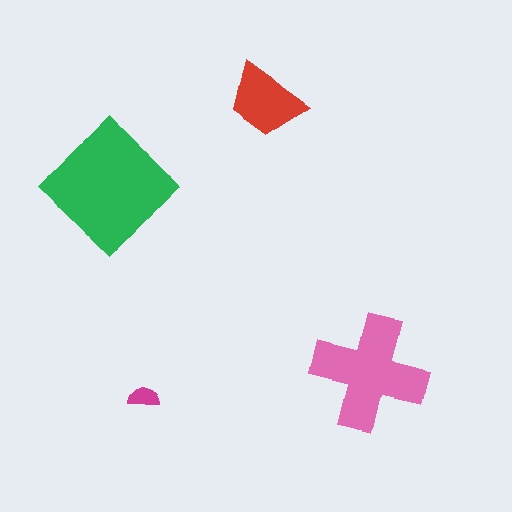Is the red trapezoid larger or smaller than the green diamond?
Smaller.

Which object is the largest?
The green diamond.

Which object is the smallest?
The magenta semicircle.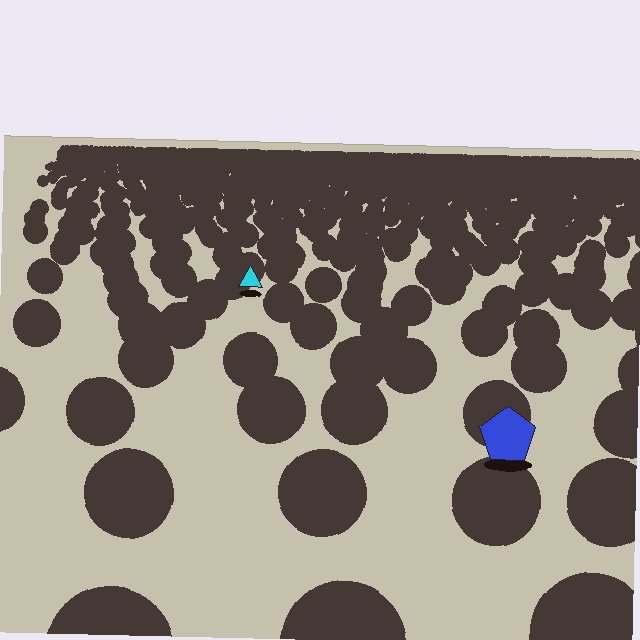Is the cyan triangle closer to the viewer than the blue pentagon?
No. The blue pentagon is closer — you can tell from the texture gradient: the ground texture is coarser near it.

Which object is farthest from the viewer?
The cyan triangle is farthest from the viewer. It appears smaller and the ground texture around it is denser.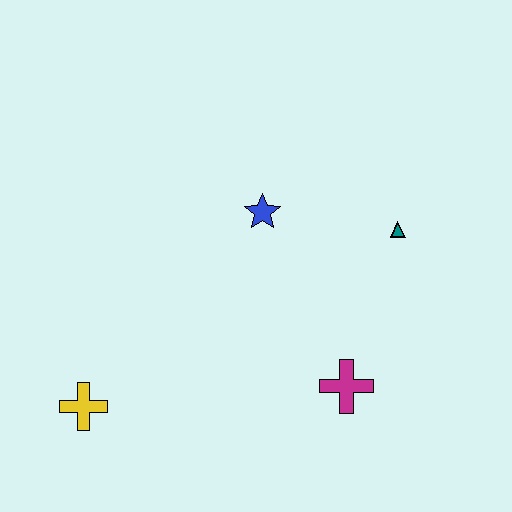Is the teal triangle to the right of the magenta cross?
Yes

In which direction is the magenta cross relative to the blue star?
The magenta cross is below the blue star.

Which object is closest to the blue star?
The teal triangle is closest to the blue star.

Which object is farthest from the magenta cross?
The yellow cross is farthest from the magenta cross.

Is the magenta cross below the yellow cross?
No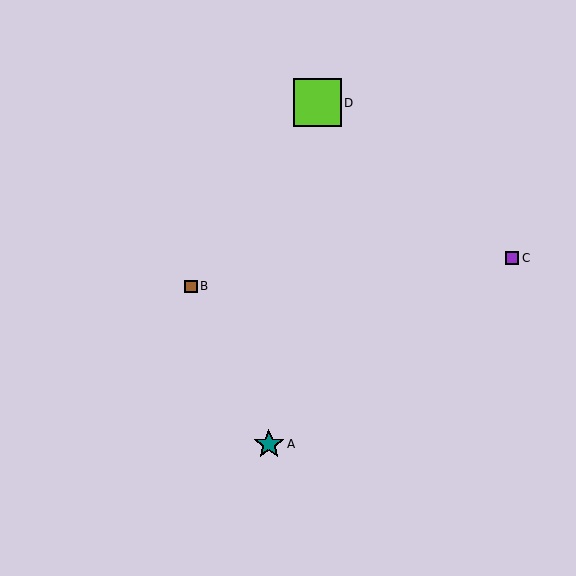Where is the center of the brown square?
The center of the brown square is at (191, 286).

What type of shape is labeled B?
Shape B is a brown square.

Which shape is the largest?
The lime square (labeled D) is the largest.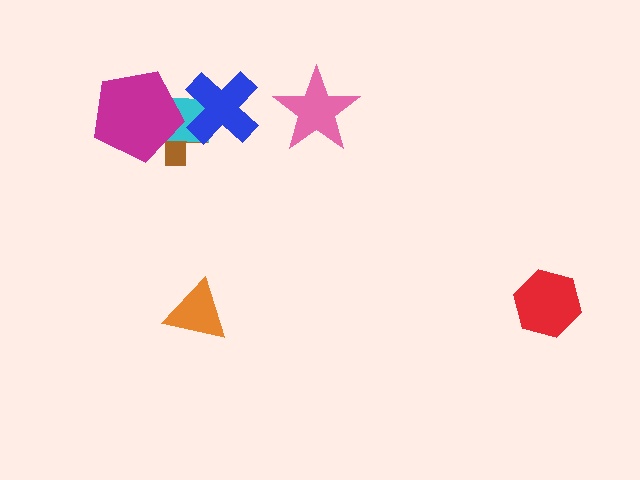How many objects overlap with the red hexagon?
0 objects overlap with the red hexagon.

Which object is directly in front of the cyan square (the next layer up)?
The magenta pentagon is directly in front of the cyan square.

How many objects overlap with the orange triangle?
0 objects overlap with the orange triangle.